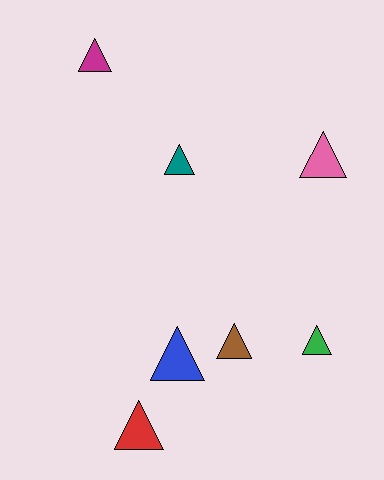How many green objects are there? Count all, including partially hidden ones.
There is 1 green object.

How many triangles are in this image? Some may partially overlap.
There are 7 triangles.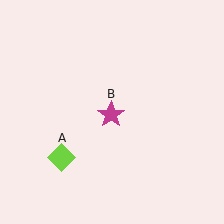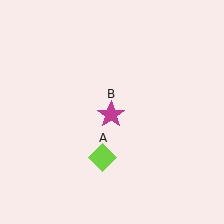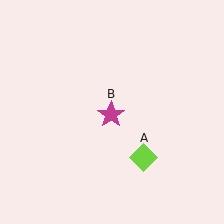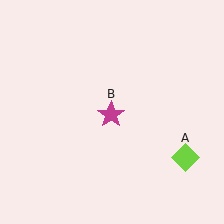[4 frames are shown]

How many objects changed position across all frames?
1 object changed position: lime diamond (object A).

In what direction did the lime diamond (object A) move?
The lime diamond (object A) moved right.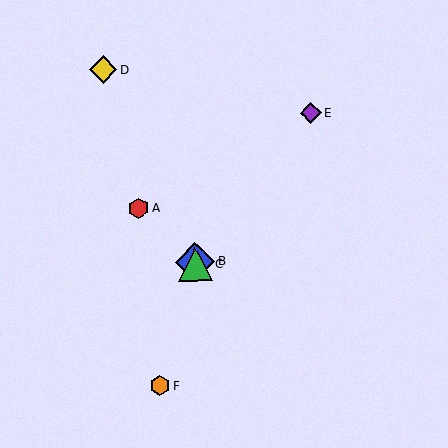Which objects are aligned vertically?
Objects B, C are aligned vertically.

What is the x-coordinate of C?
Object C is at x≈195.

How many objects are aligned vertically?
2 objects (B, C) are aligned vertically.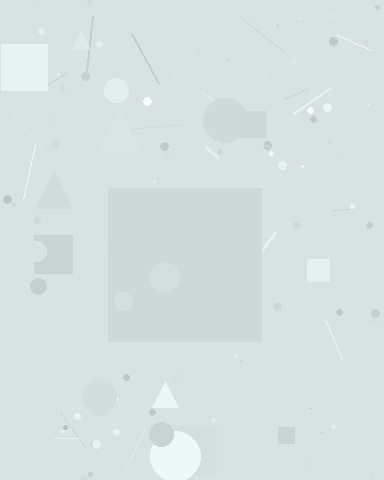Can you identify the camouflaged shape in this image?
The camouflaged shape is a square.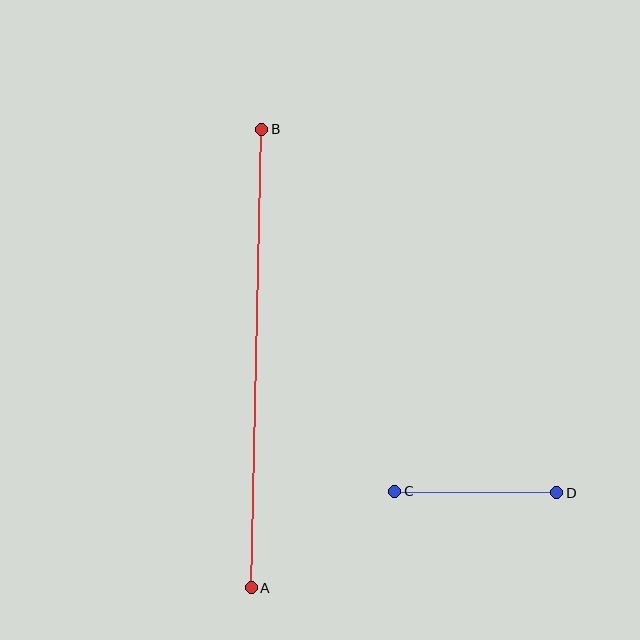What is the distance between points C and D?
The distance is approximately 162 pixels.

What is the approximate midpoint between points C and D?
The midpoint is at approximately (476, 492) pixels.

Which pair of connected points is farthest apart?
Points A and B are farthest apart.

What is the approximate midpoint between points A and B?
The midpoint is at approximately (257, 359) pixels.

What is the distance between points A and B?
The distance is approximately 459 pixels.